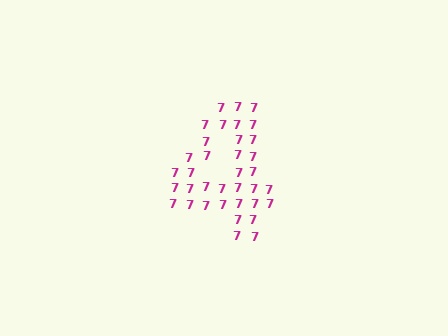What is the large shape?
The large shape is the digit 4.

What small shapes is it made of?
It is made of small digit 7's.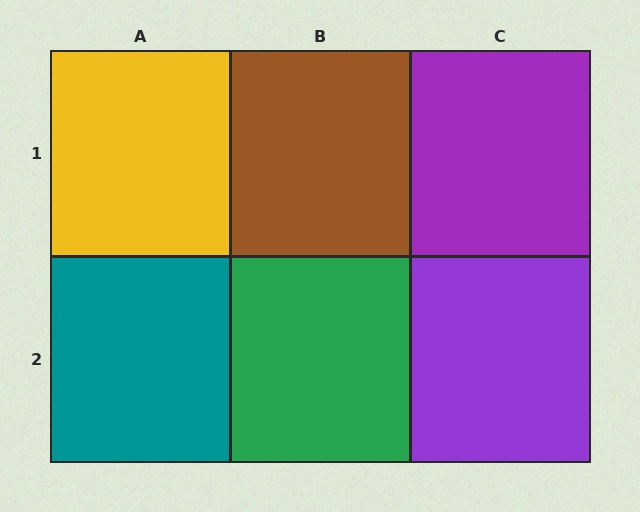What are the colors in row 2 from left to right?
Teal, green, purple.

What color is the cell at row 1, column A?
Yellow.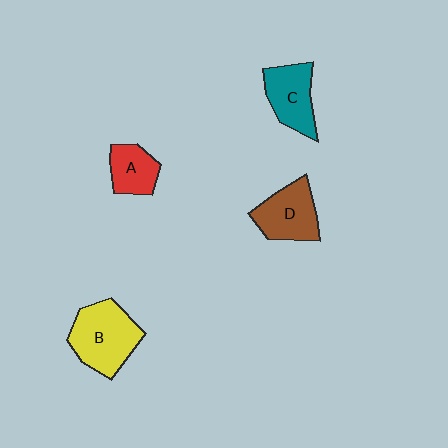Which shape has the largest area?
Shape B (yellow).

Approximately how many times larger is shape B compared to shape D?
Approximately 1.3 times.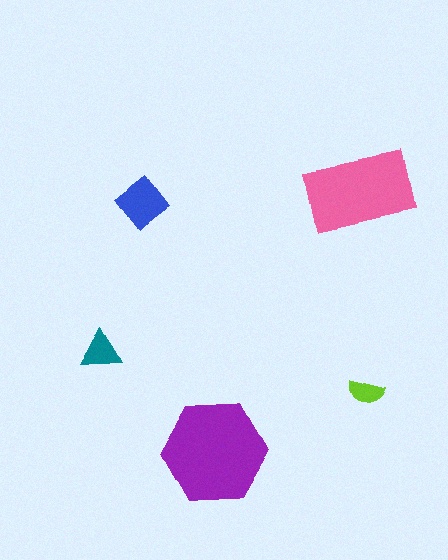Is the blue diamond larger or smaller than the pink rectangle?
Smaller.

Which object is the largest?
The purple hexagon.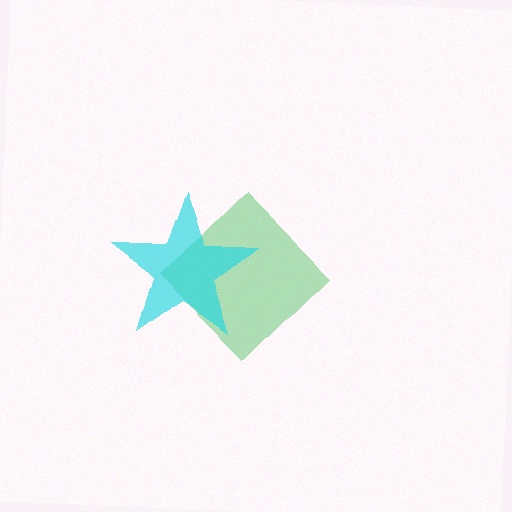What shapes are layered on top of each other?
The layered shapes are: a green diamond, a cyan star.